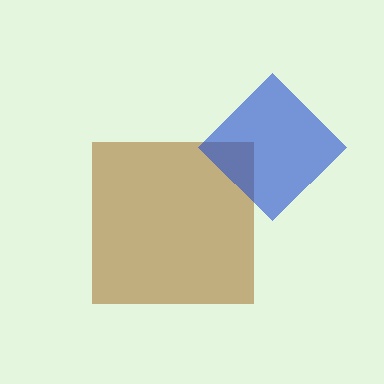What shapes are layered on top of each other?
The layered shapes are: a brown square, a blue diamond.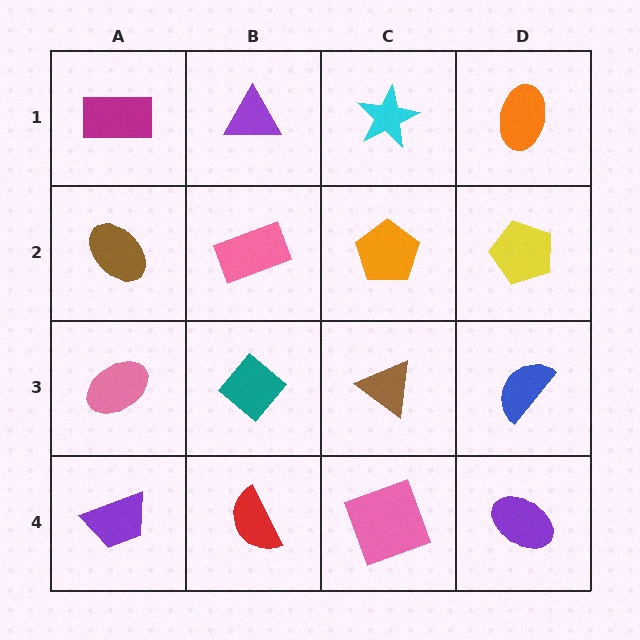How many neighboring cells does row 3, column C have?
4.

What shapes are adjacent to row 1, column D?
A yellow pentagon (row 2, column D), a cyan star (row 1, column C).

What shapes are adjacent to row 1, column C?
An orange pentagon (row 2, column C), a purple triangle (row 1, column B), an orange ellipse (row 1, column D).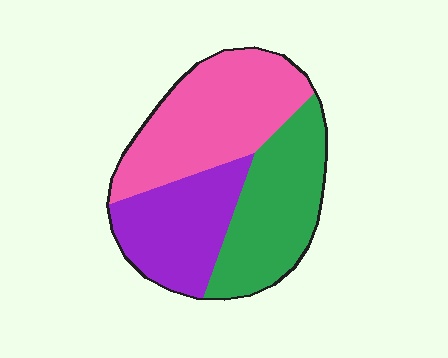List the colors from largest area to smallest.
From largest to smallest: pink, green, purple.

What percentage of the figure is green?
Green covers 33% of the figure.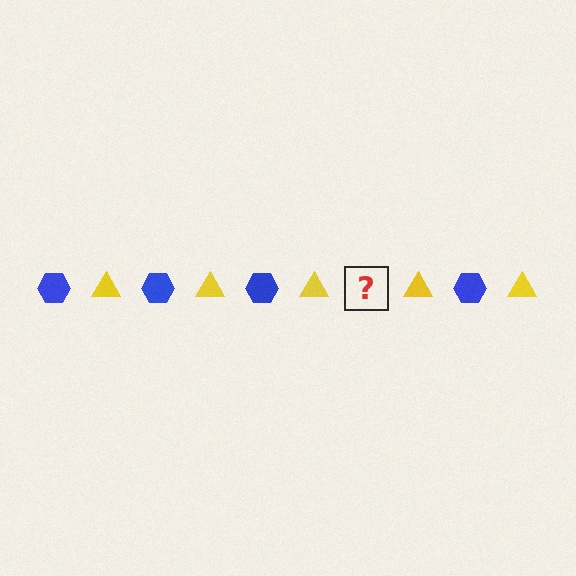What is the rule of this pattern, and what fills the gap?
The rule is that the pattern alternates between blue hexagon and yellow triangle. The gap should be filled with a blue hexagon.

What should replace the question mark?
The question mark should be replaced with a blue hexagon.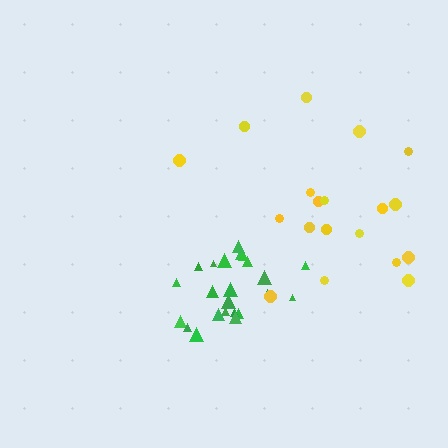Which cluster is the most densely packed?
Green.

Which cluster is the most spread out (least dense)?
Yellow.